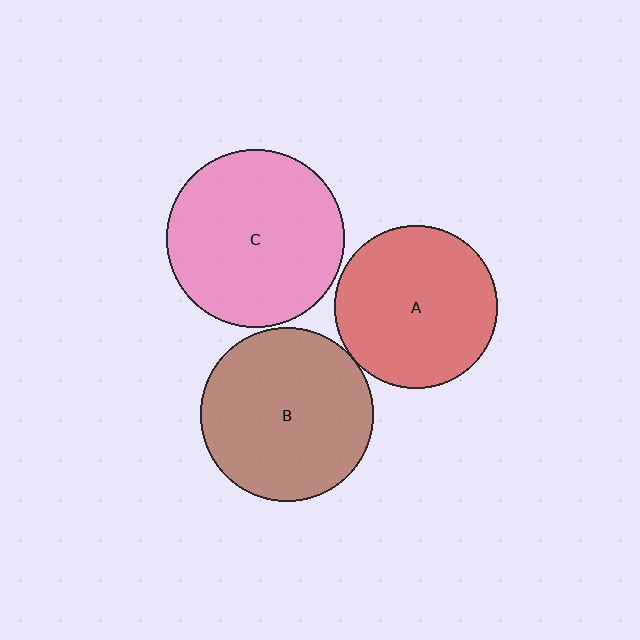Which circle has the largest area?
Circle C (pink).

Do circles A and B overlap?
Yes.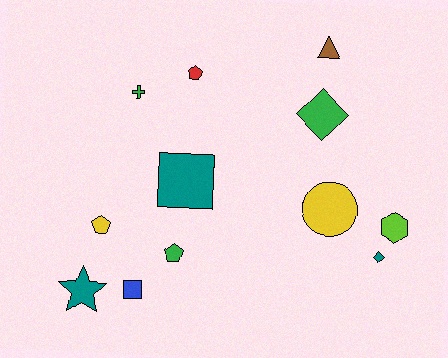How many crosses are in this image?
There is 1 cross.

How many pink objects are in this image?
There are no pink objects.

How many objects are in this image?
There are 12 objects.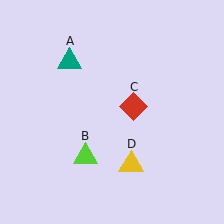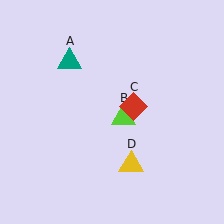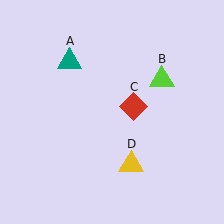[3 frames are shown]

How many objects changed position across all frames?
1 object changed position: lime triangle (object B).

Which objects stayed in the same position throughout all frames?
Teal triangle (object A) and red diamond (object C) and yellow triangle (object D) remained stationary.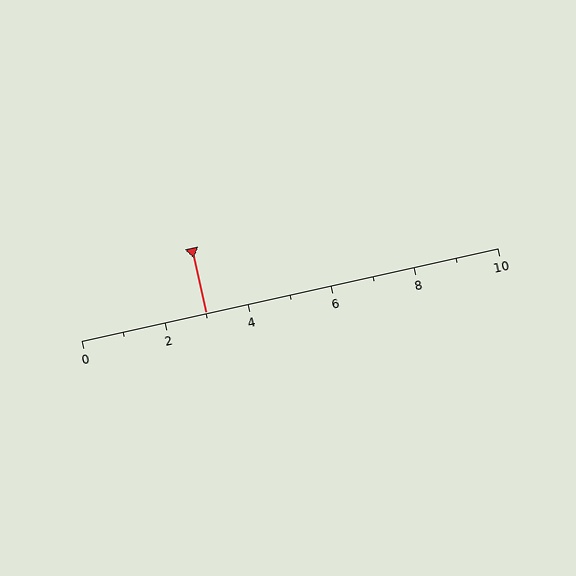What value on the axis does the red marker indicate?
The marker indicates approximately 3.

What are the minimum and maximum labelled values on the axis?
The axis runs from 0 to 10.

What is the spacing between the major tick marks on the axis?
The major ticks are spaced 2 apart.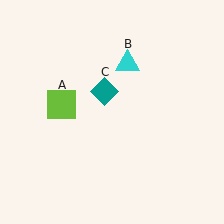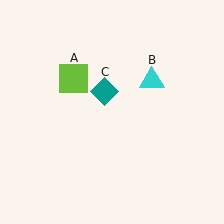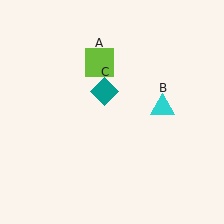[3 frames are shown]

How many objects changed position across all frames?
2 objects changed position: lime square (object A), cyan triangle (object B).